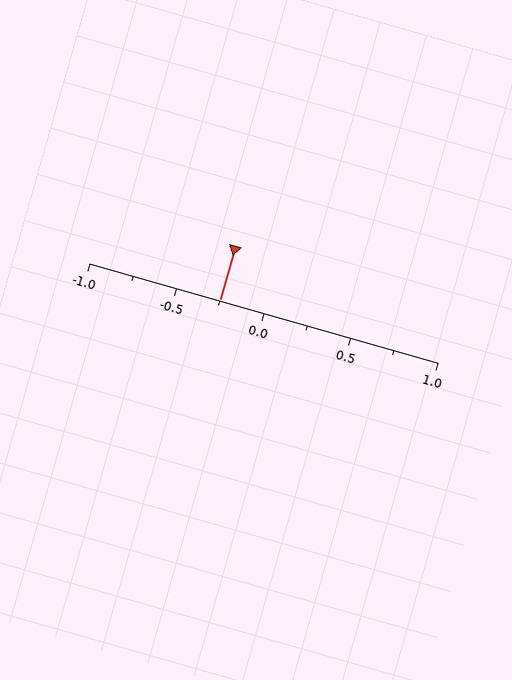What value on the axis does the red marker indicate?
The marker indicates approximately -0.25.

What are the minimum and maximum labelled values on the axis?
The axis runs from -1.0 to 1.0.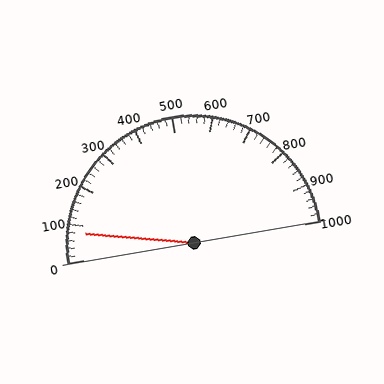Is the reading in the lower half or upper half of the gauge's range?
The reading is in the lower half of the range (0 to 1000).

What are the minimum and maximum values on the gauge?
The gauge ranges from 0 to 1000.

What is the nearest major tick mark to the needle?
The nearest major tick mark is 100.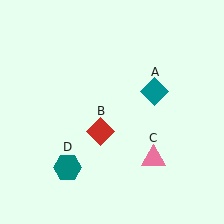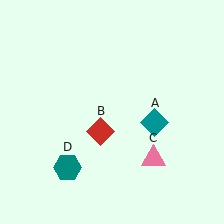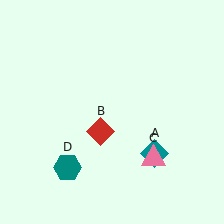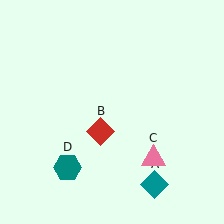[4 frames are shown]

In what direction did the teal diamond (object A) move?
The teal diamond (object A) moved down.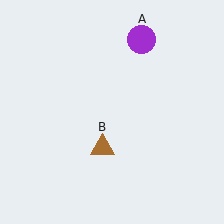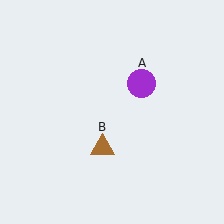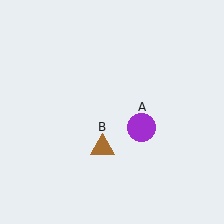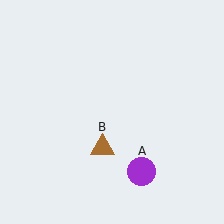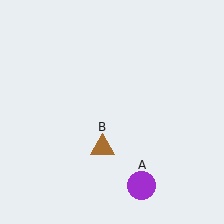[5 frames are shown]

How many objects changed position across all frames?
1 object changed position: purple circle (object A).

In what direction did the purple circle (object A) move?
The purple circle (object A) moved down.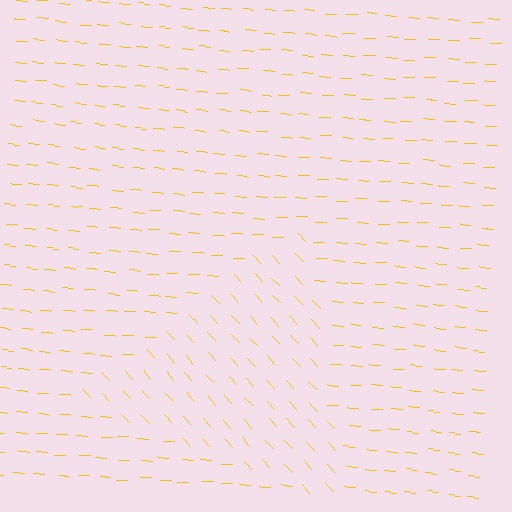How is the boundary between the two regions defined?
The boundary is defined purely by a change in line orientation (approximately 45 degrees difference). All lines are the same color and thickness.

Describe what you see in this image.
The image is filled with small yellow line segments. A triangle region in the image has lines oriented differently from the surrounding lines, creating a visible texture boundary.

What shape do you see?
I see a triangle.